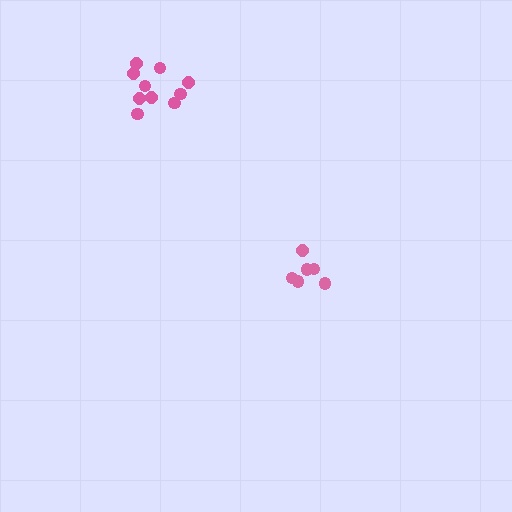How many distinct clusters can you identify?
There are 2 distinct clusters.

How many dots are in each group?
Group 1: 6 dots, Group 2: 10 dots (16 total).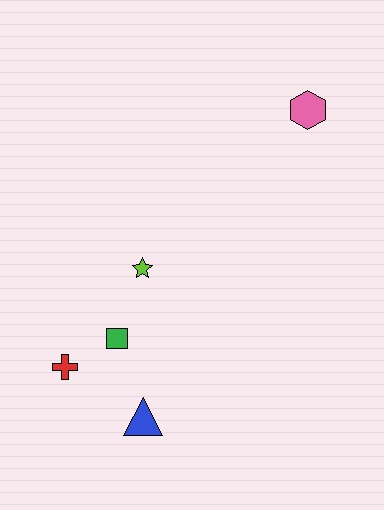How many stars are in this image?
There is 1 star.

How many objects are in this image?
There are 5 objects.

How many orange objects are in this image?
There are no orange objects.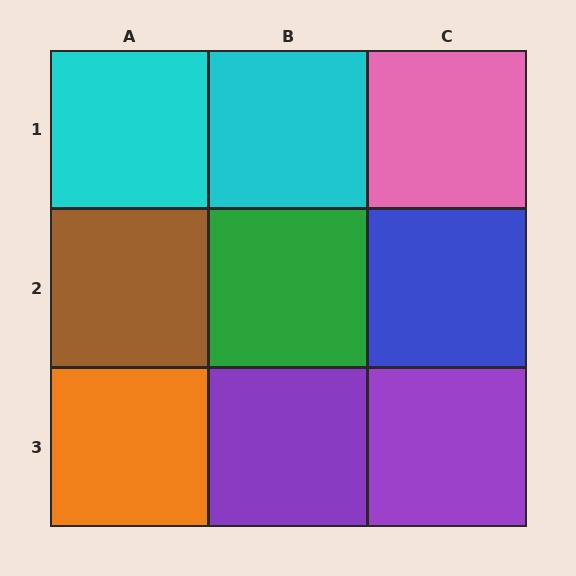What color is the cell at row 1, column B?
Cyan.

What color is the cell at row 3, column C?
Purple.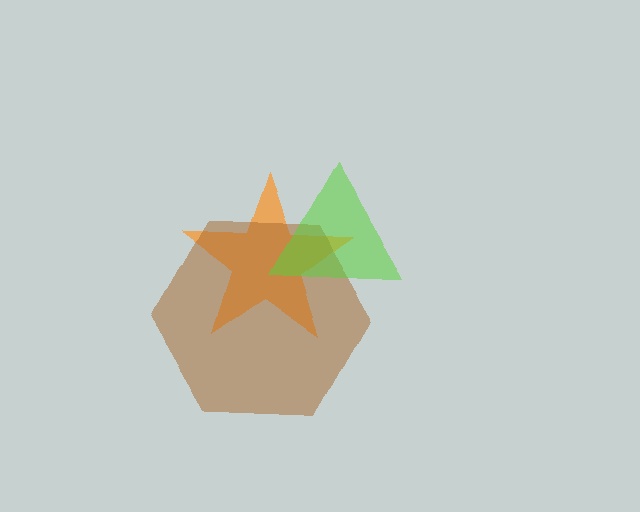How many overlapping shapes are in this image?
There are 3 overlapping shapes in the image.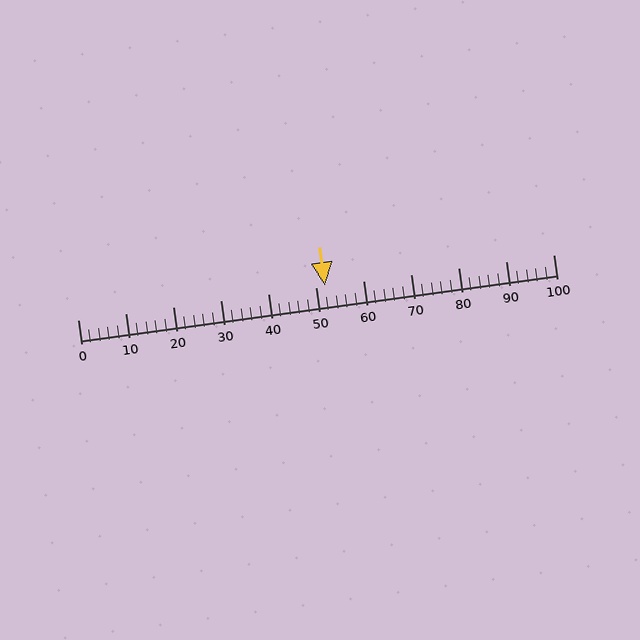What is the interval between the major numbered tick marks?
The major tick marks are spaced 10 units apart.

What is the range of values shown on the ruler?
The ruler shows values from 0 to 100.